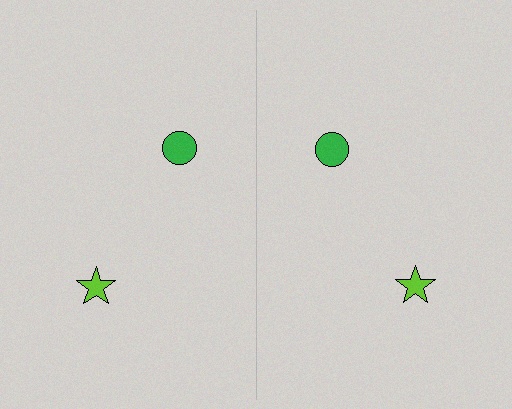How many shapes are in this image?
There are 4 shapes in this image.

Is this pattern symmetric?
Yes, this pattern has bilateral (reflection) symmetry.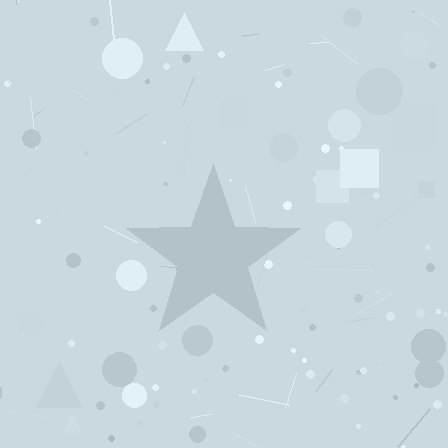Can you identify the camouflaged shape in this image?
The camouflaged shape is a star.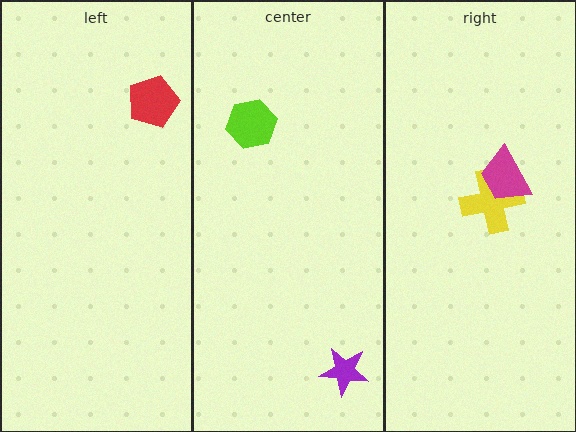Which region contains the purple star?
The center region.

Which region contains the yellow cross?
The right region.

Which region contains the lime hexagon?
The center region.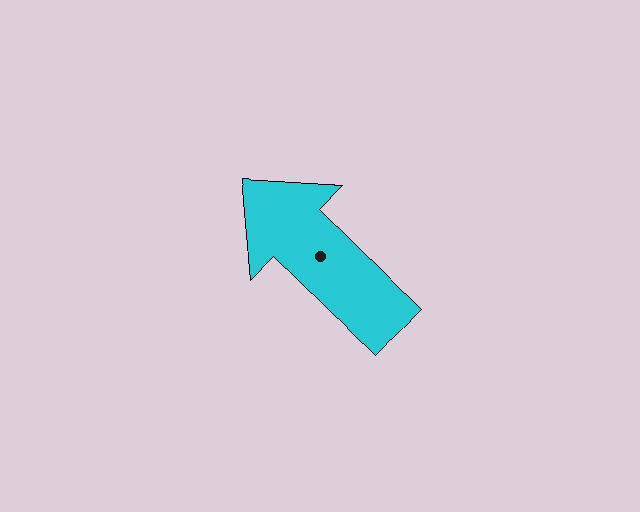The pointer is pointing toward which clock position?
Roughly 10 o'clock.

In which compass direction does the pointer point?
Northwest.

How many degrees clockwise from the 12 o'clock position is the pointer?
Approximately 314 degrees.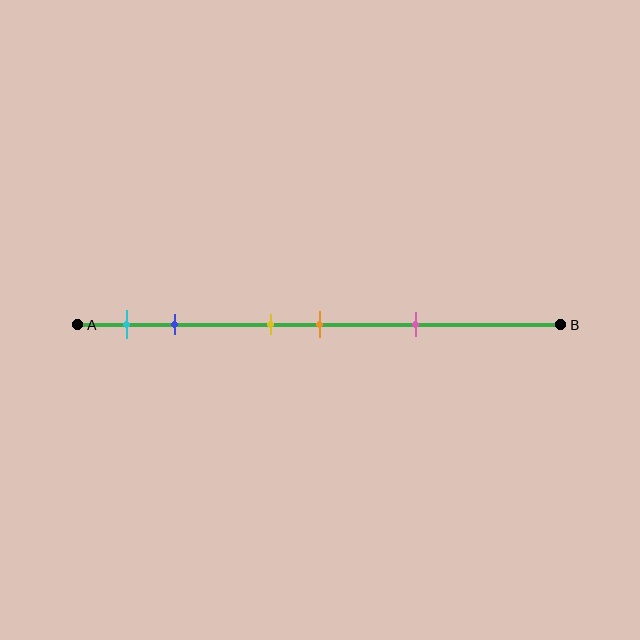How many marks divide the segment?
There are 5 marks dividing the segment.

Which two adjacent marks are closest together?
The yellow and orange marks are the closest adjacent pair.